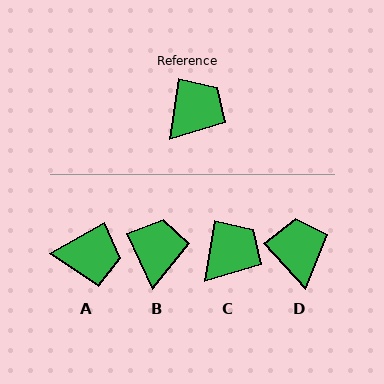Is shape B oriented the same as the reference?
No, it is off by about 34 degrees.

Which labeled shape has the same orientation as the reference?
C.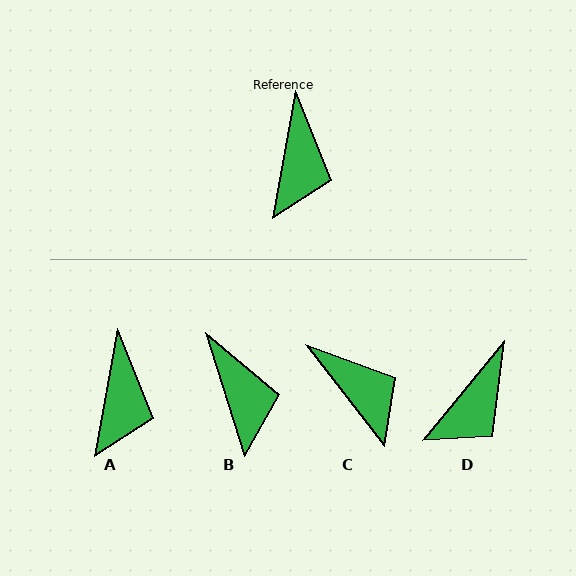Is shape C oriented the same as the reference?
No, it is off by about 48 degrees.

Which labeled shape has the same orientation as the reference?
A.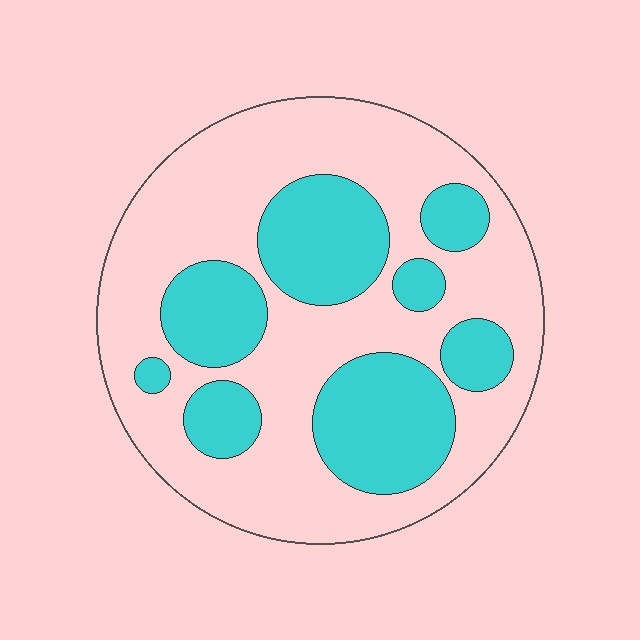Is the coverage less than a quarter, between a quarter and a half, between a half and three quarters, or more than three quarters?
Between a quarter and a half.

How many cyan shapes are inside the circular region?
8.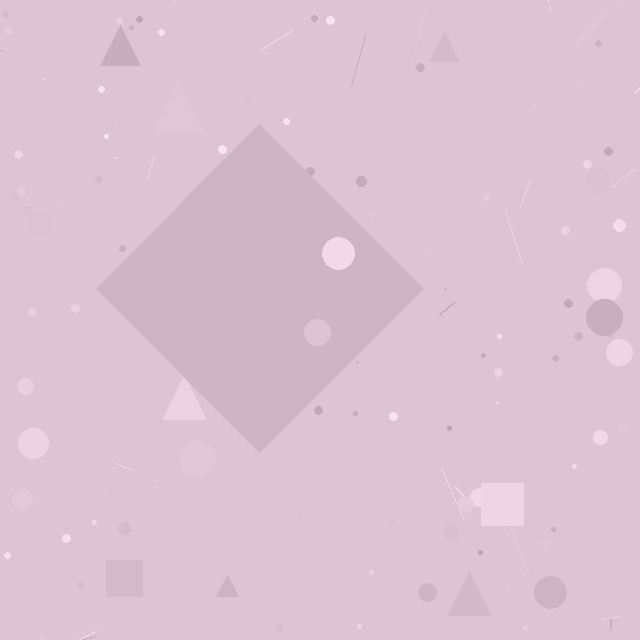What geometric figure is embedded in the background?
A diamond is embedded in the background.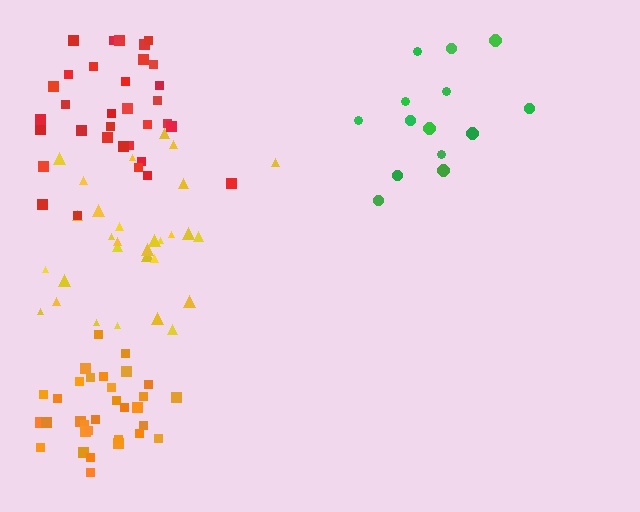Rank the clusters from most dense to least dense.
orange, yellow, red, green.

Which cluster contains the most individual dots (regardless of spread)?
Red (35).